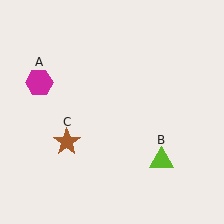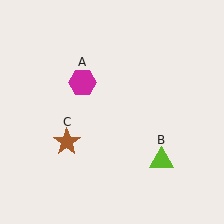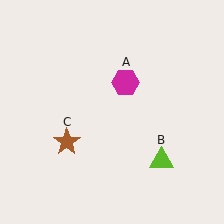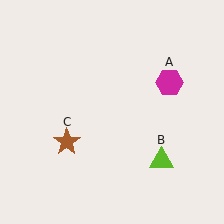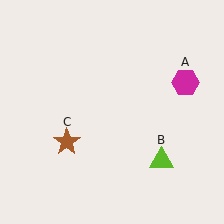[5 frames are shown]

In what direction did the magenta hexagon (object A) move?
The magenta hexagon (object A) moved right.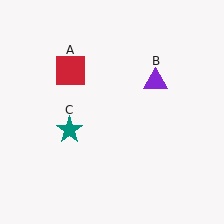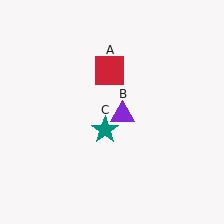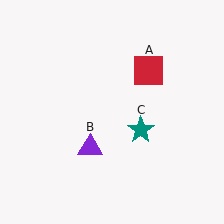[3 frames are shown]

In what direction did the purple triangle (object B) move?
The purple triangle (object B) moved down and to the left.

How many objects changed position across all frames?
3 objects changed position: red square (object A), purple triangle (object B), teal star (object C).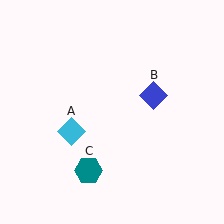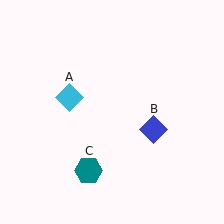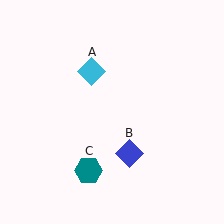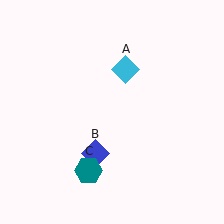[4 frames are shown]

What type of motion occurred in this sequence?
The cyan diamond (object A), blue diamond (object B) rotated clockwise around the center of the scene.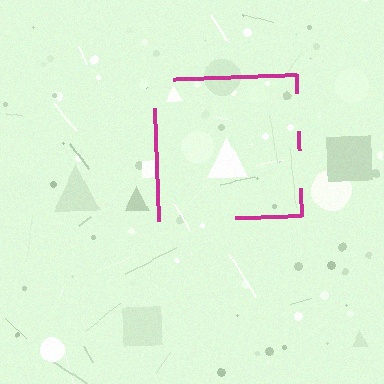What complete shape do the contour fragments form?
The contour fragments form a square.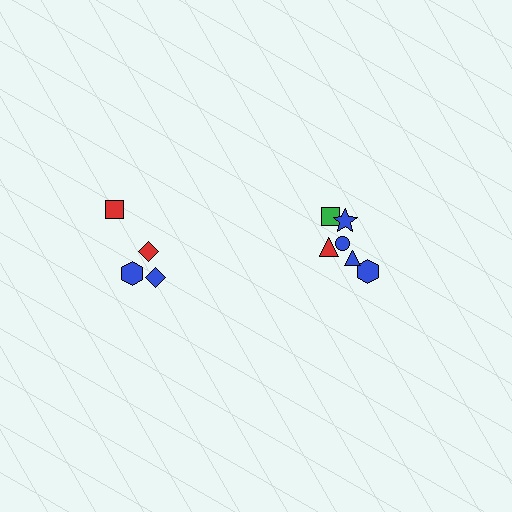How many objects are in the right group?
There are 6 objects.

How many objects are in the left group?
There are 4 objects.